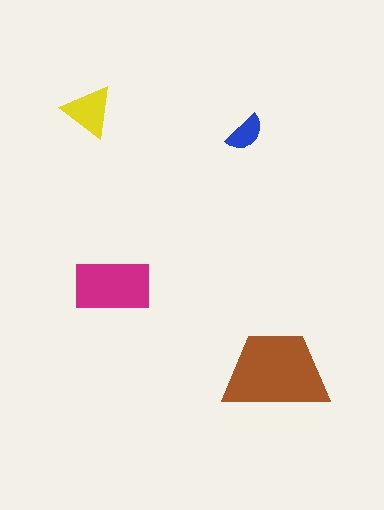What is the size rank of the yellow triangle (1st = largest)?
3rd.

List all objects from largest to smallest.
The brown trapezoid, the magenta rectangle, the yellow triangle, the blue semicircle.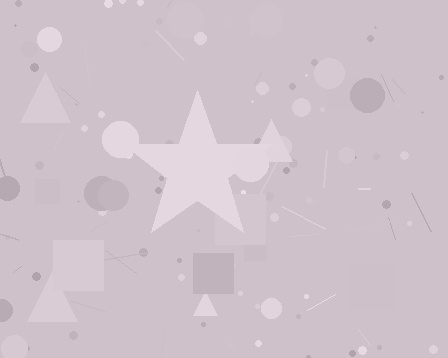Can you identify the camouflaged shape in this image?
The camouflaged shape is a star.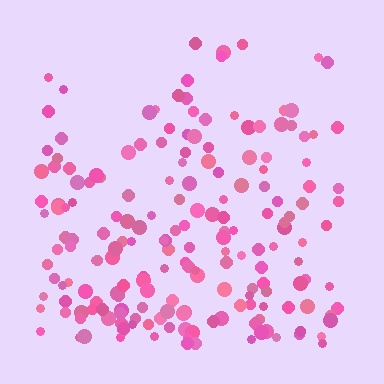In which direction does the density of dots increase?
From top to bottom, with the bottom side densest.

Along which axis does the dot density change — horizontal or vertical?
Vertical.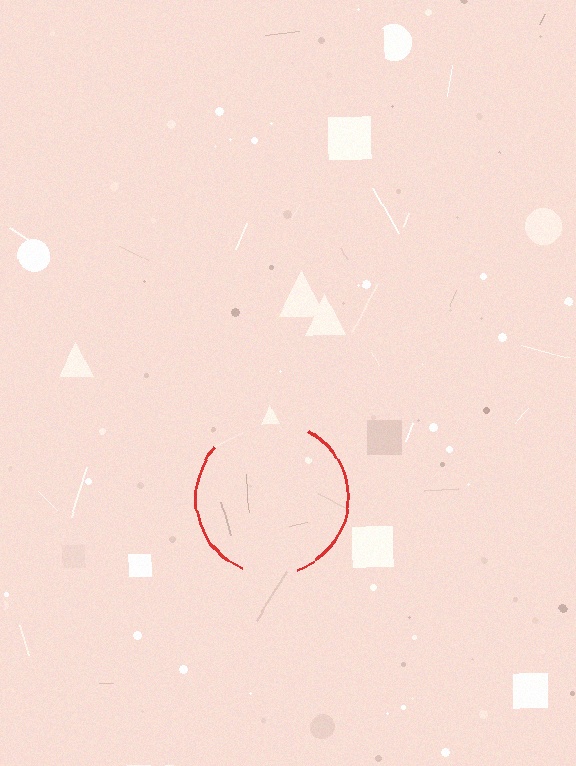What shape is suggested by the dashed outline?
The dashed outline suggests a circle.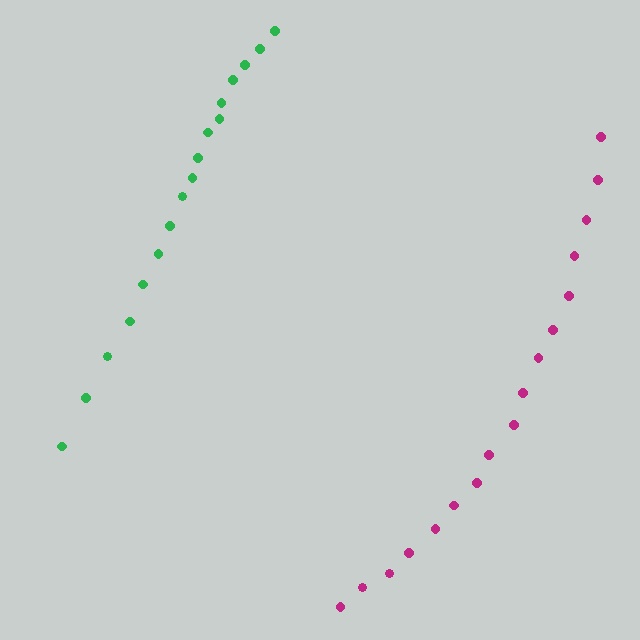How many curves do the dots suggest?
There are 2 distinct paths.